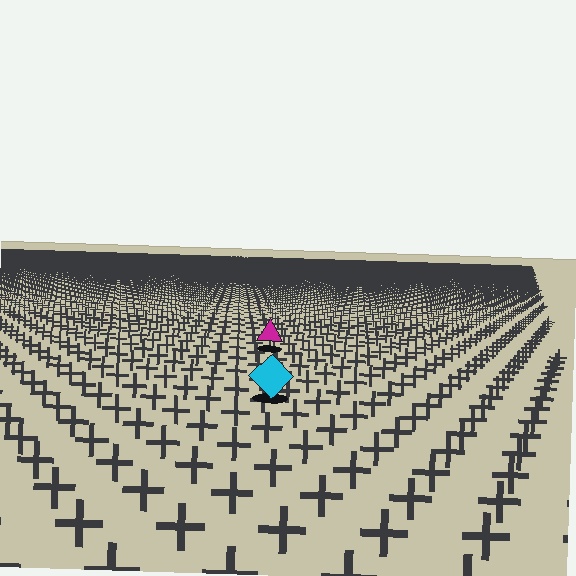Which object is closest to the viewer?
The cyan diamond is closest. The texture marks near it are larger and more spread out.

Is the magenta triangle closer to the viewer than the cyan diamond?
No. The cyan diamond is closer — you can tell from the texture gradient: the ground texture is coarser near it.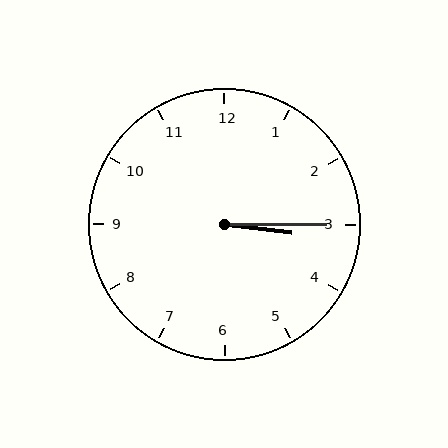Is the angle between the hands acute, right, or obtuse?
It is acute.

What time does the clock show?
3:15.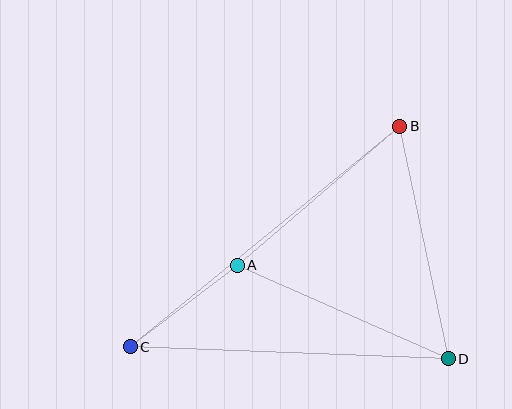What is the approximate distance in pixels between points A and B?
The distance between A and B is approximately 214 pixels.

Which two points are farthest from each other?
Points B and C are farthest from each other.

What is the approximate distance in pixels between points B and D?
The distance between B and D is approximately 237 pixels.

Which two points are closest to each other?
Points A and C are closest to each other.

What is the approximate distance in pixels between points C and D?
The distance between C and D is approximately 318 pixels.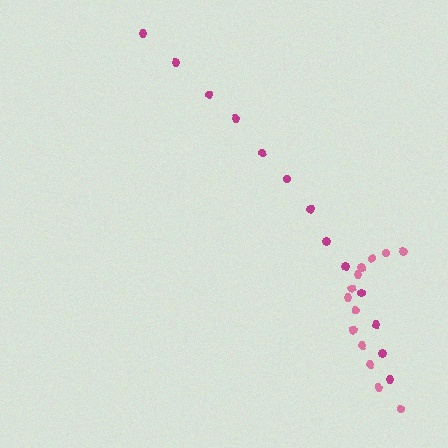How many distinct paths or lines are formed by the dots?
There are 2 distinct paths.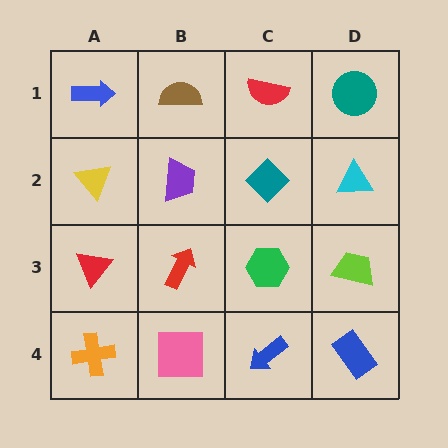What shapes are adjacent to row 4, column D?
A lime trapezoid (row 3, column D), a blue arrow (row 4, column C).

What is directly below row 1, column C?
A teal diamond.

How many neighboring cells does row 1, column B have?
3.